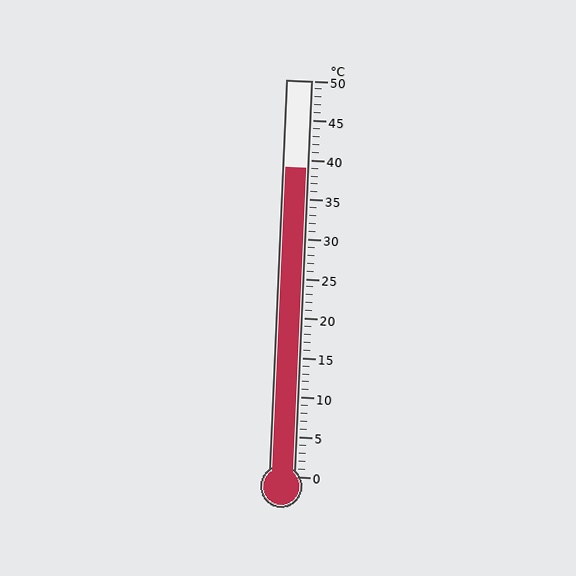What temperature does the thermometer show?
The thermometer shows approximately 39°C.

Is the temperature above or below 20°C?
The temperature is above 20°C.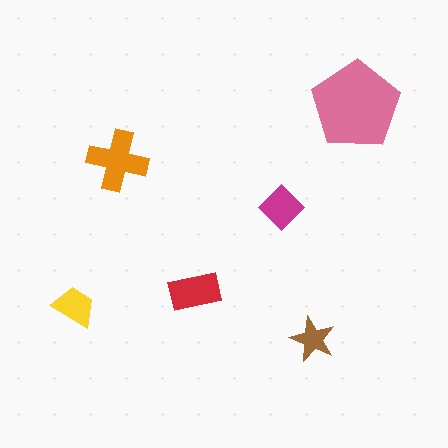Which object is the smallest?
The brown star.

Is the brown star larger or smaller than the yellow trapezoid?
Smaller.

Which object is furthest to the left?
The yellow trapezoid is leftmost.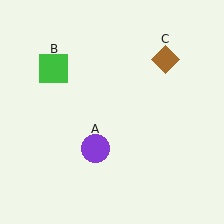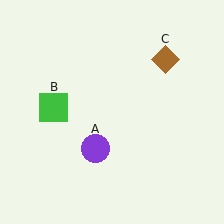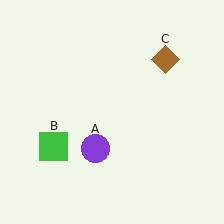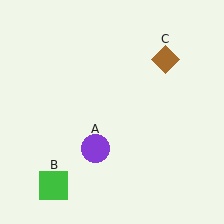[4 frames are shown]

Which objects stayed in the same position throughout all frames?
Purple circle (object A) and brown diamond (object C) remained stationary.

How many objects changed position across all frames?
1 object changed position: green square (object B).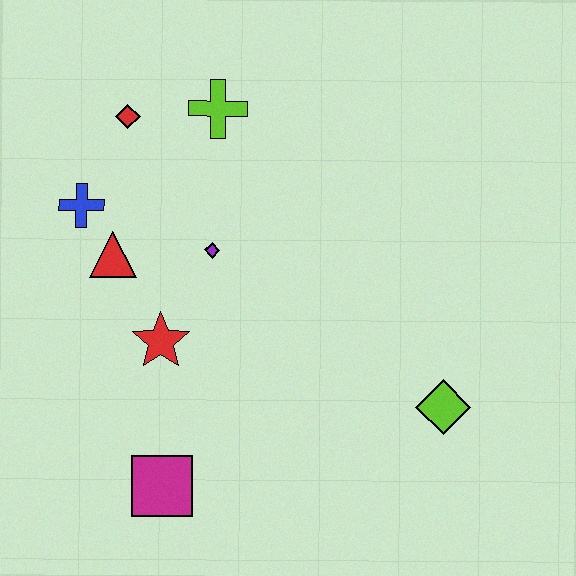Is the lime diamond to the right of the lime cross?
Yes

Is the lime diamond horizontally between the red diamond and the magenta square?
No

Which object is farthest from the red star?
The lime diamond is farthest from the red star.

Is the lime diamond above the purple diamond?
No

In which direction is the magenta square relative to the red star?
The magenta square is below the red star.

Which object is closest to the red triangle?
The blue cross is closest to the red triangle.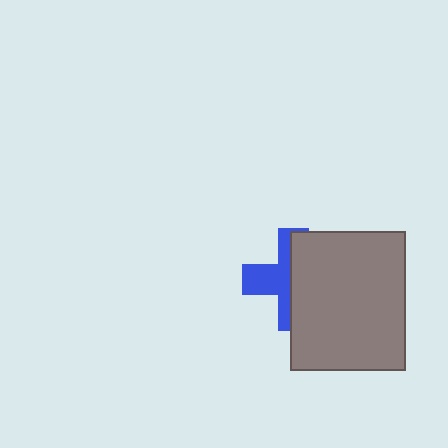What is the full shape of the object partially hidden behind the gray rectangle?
The partially hidden object is a blue cross.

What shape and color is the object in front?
The object in front is a gray rectangle.